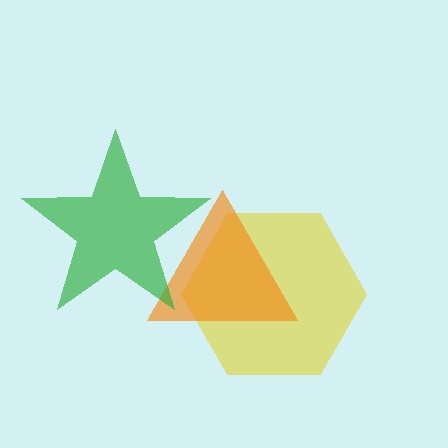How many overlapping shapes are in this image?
There are 3 overlapping shapes in the image.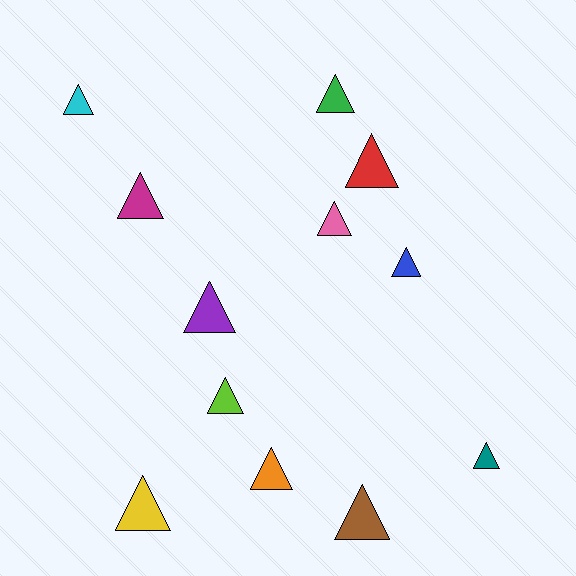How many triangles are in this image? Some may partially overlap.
There are 12 triangles.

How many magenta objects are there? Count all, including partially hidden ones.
There is 1 magenta object.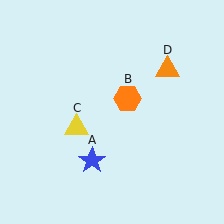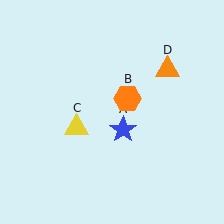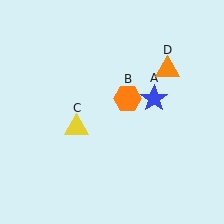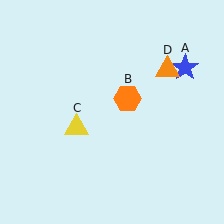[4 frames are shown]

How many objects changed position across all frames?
1 object changed position: blue star (object A).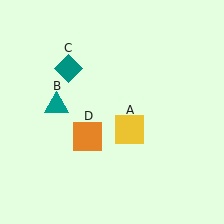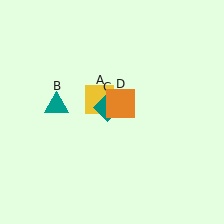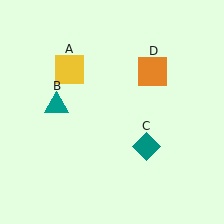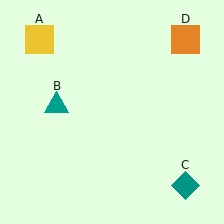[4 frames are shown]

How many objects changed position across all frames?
3 objects changed position: yellow square (object A), teal diamond (object C), orange square (object D).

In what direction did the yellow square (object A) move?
The yellow square (object A) moved up and to the left.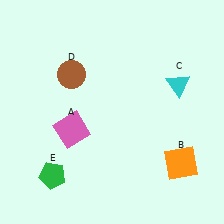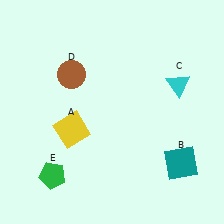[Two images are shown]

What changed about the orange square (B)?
In Image 1, B is orange. In Image 2, it changed to teal.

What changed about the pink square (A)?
In Image 1, A is pink. In Image 2, it changed to yellow.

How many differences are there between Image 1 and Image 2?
There are 2 differences between the two images.